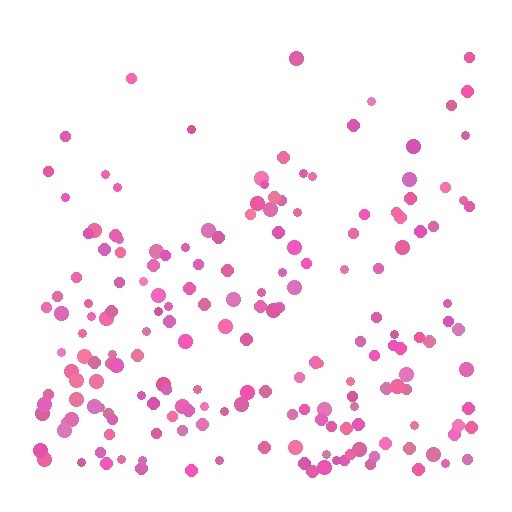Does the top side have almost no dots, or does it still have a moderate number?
Still a moderate number, just noticeably fewer than the bottom.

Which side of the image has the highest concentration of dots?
The bottom.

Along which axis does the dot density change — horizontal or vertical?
Vertical.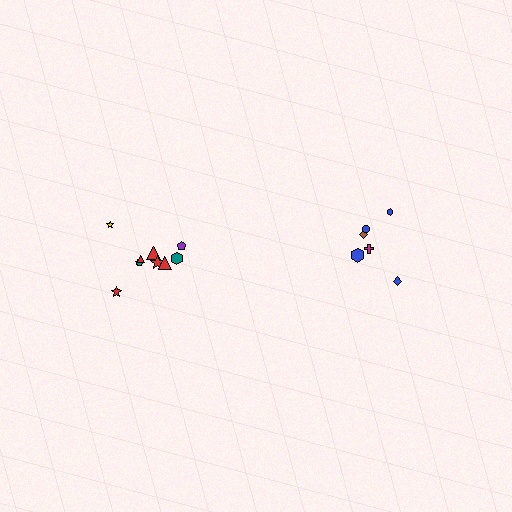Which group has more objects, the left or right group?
The left group.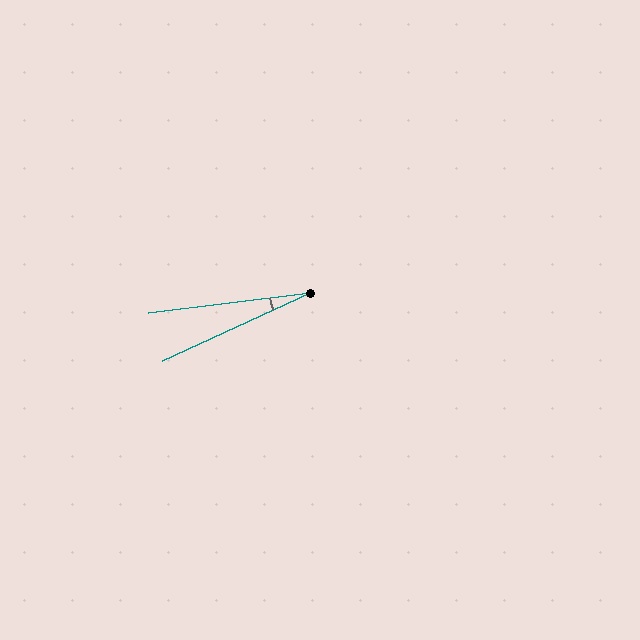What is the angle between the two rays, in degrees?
Approximately 18 degrees.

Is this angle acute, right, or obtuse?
It is acute.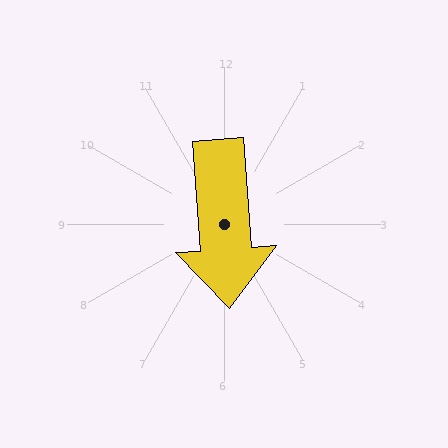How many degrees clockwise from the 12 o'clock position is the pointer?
Approximately 176 degrees.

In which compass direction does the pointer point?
South.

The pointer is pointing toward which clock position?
Roughly 6 o'clock.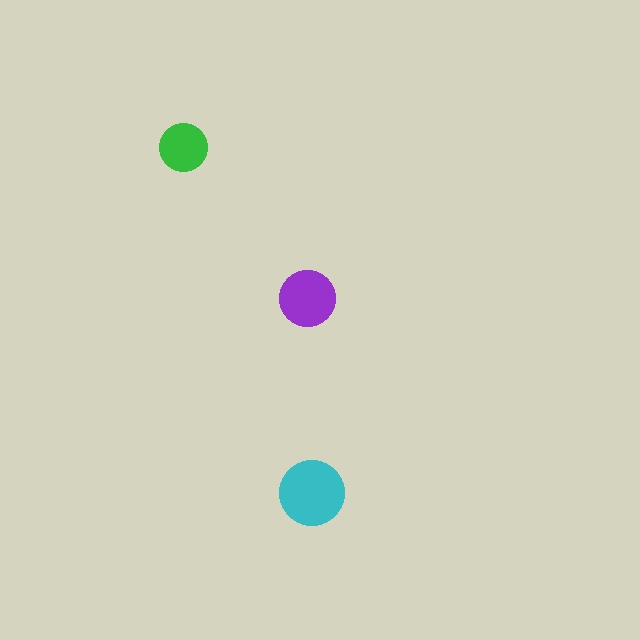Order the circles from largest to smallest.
the cyan one, the purple one, the green one.